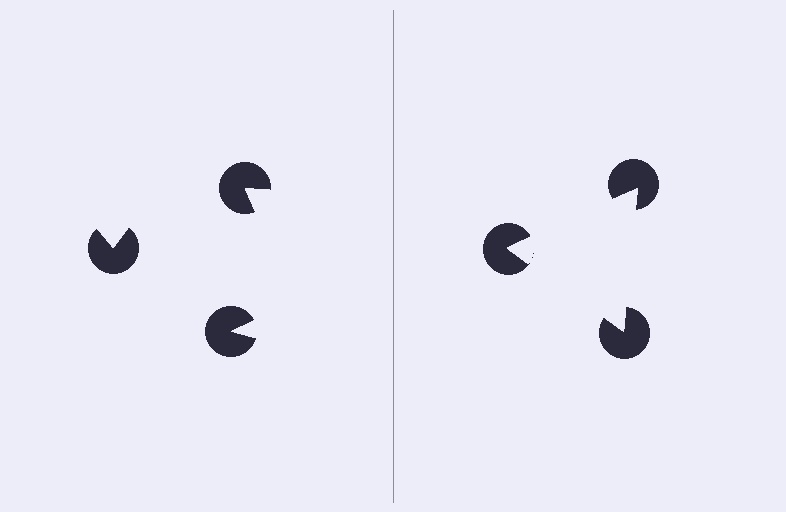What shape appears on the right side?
An illusory triangle.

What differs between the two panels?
The pac-man discs are positioned identically on both sides; only the wedge orientations differ. On the right they align to a triangle; on the left they are misaligned.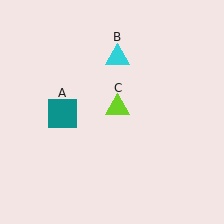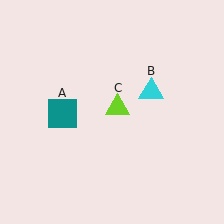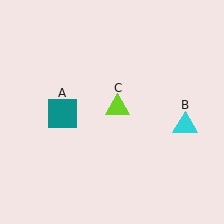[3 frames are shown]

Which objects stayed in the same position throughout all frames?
Teal square (object A) and lime triangle (object C) remained stationary.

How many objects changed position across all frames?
1 object changed position: cyan triangle (object B).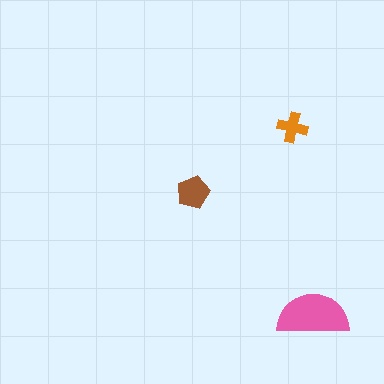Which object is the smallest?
The orange cross.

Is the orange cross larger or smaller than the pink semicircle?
Smaller.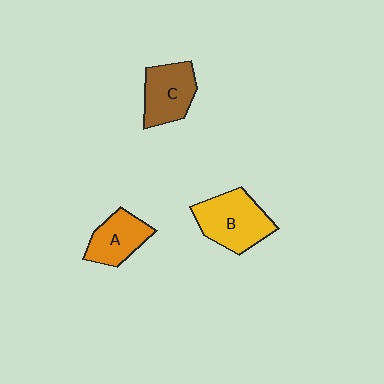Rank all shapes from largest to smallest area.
From largest to smallest: B (yellow), C (brown), A (orange).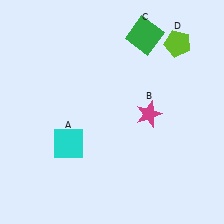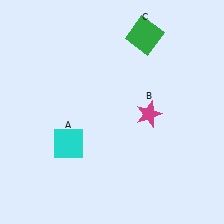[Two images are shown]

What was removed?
The lime pentagon (D) was removed in Image 2.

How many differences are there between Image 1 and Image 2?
There is 1 difference between the two images.